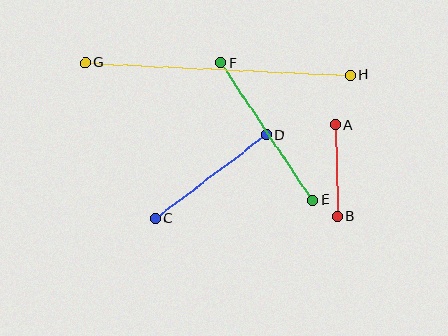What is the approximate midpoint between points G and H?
The midpoint is at approximately (218, 69) pixels.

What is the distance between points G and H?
The distance is approximately 265 pixels.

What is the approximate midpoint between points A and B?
The midpoint is at approximately (336, 171) pixels.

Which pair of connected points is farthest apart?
Points G and H are farthest apart.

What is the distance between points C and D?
The distance is approximately 139 pixels.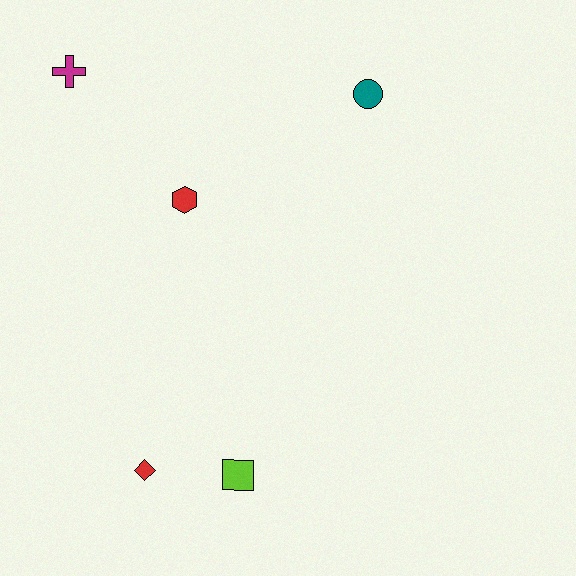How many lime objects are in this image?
There is 1 lime object.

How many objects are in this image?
There are 5 objects.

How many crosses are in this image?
There is 1 cross.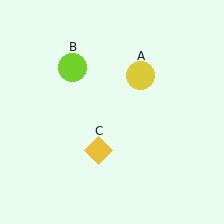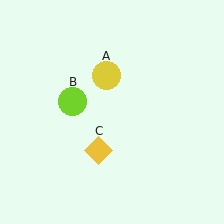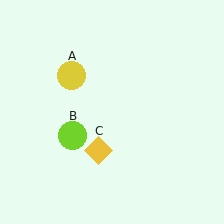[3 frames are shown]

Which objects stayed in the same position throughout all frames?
Yellow diamond (object C) remained stationary.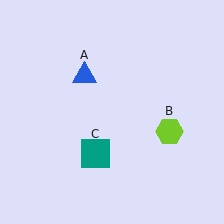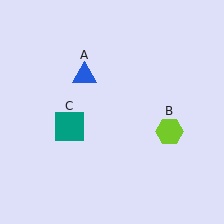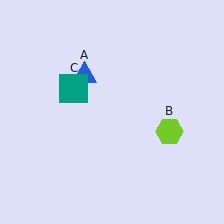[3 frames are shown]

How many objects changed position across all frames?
1 object changed position: teal square (object C).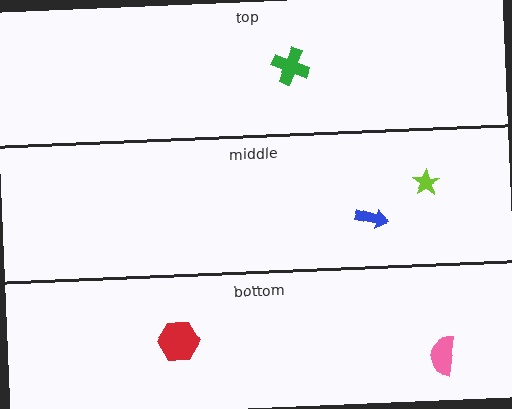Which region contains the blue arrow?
The middle region.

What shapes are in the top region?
The green cross.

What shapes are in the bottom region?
The pink semicircle, the red hexagon.